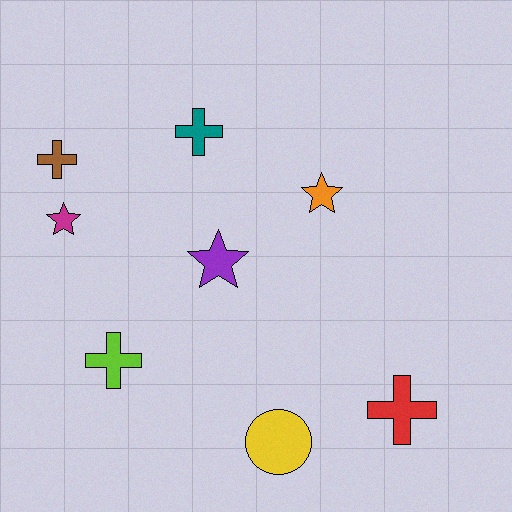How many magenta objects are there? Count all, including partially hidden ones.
There is 1 magenta object.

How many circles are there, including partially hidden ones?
There is 1 circle.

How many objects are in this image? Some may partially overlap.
There are 8 objects.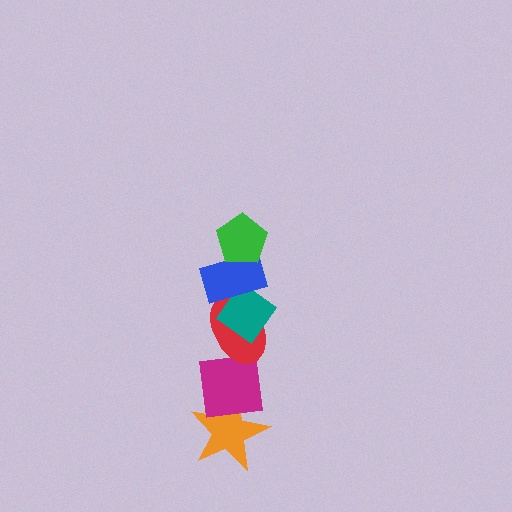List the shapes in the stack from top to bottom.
From top to bottom: the green pentagon, the blue rectangle, the teal diamond, the red ellipse, the magenta square, the orange star.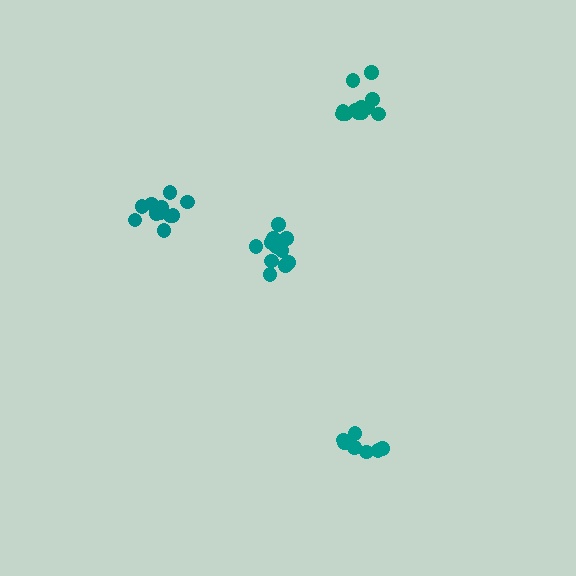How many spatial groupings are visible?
There are 4 spatial groupings.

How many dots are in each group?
Group 1: 11 dots, Group 2: 7 dots, Group 3: 11 dots, Group 4: 12 dots (41 total).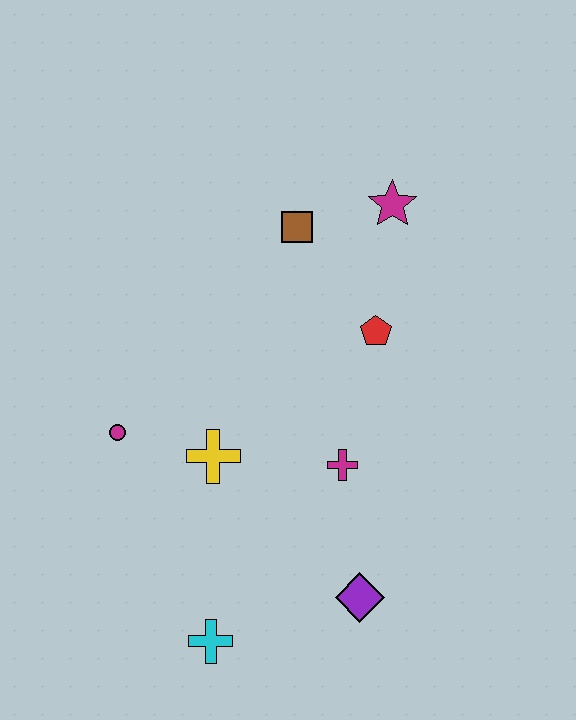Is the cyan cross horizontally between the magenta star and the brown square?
No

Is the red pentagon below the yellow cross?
No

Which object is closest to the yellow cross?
The magenta circle is closest to the yellow cross.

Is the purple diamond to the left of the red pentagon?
Yes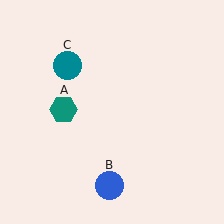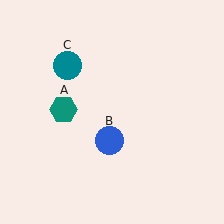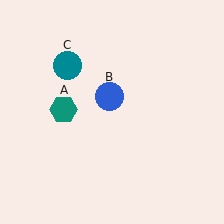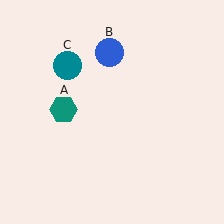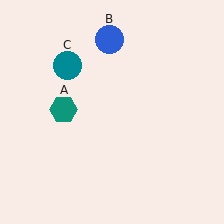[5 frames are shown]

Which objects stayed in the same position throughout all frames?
Teal hexagon (object A) and teal circle (object C) remained stationary.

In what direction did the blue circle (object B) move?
The blue circle (object B) moved up.